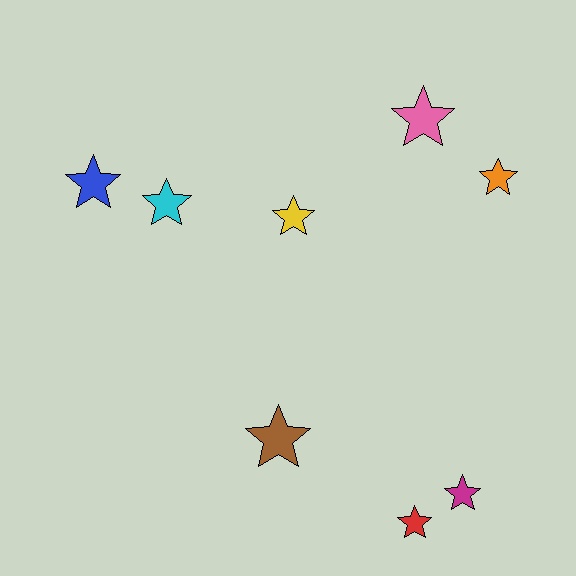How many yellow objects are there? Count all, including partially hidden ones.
There is 1 yellow object.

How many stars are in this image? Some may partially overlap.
There are 8 stars.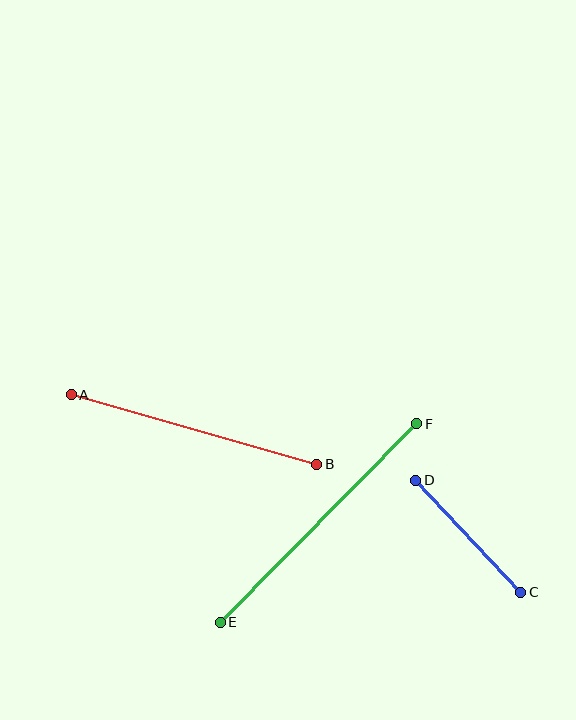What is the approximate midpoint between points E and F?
The midpoint is at approximately (318, 523) pixels.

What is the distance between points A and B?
The distance is approximately 255 pixels.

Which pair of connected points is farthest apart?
Points E and F are farthest apart.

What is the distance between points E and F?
The distance is approximately 279 pixels.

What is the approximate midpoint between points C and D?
The midpoint is at approximately (468, 536) pixels.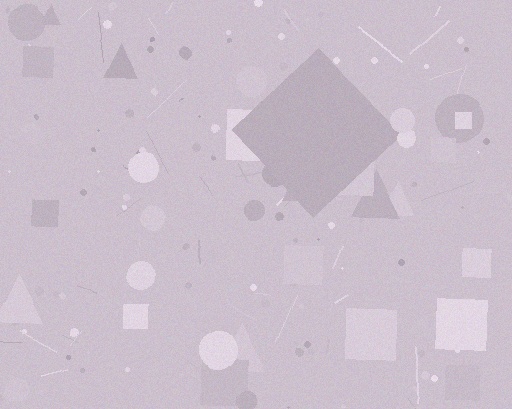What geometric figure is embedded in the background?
A diamond is embedded in the background.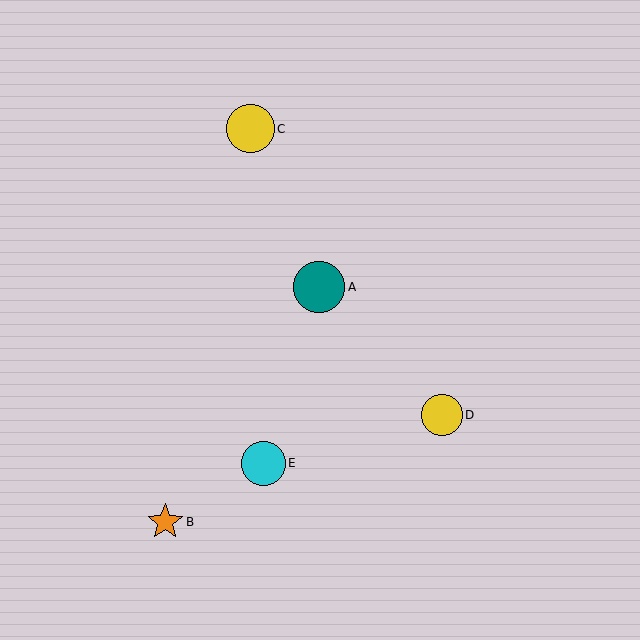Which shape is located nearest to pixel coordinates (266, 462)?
The cyan circle (labeled E) at (263, 463) is nearest to that location.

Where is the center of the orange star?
The center of the orange star is at (165, 522).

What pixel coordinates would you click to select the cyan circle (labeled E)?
Click at (263, 463) to select the cyan circle E.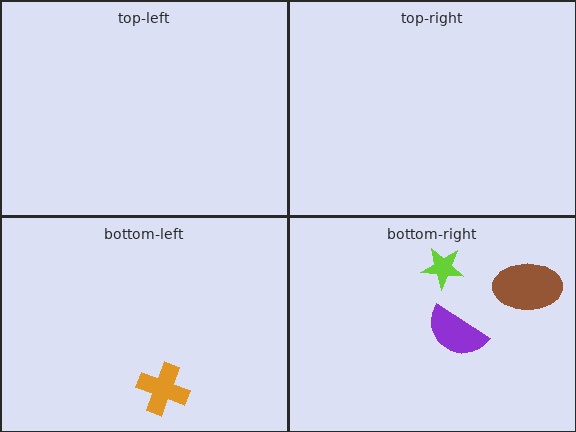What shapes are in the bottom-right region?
The purple semicircle, the lime star, the brown ellipse.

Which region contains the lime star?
The bottom-right region.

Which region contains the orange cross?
The bottom-left region.